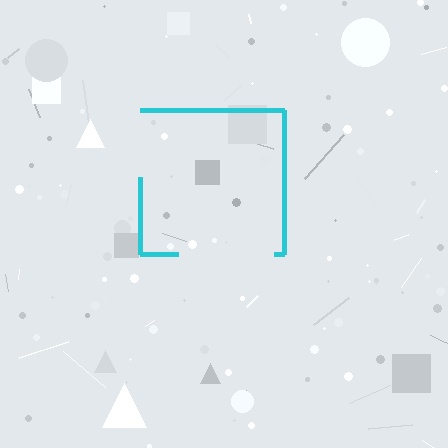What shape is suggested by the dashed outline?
The dashed outline suggests a square.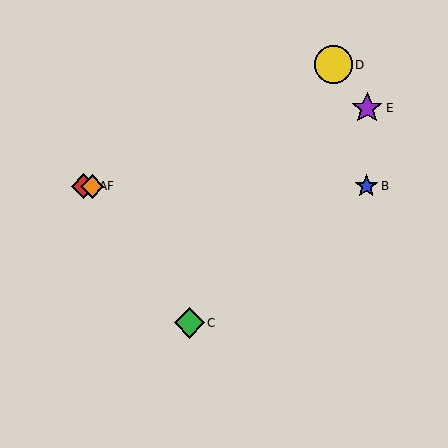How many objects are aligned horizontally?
3 objects (A, B, F) are aligned horizontally.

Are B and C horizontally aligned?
No, B is at y≈186 and C is at y≈323.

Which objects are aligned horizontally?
Objects A, B, F are aligned horizontally.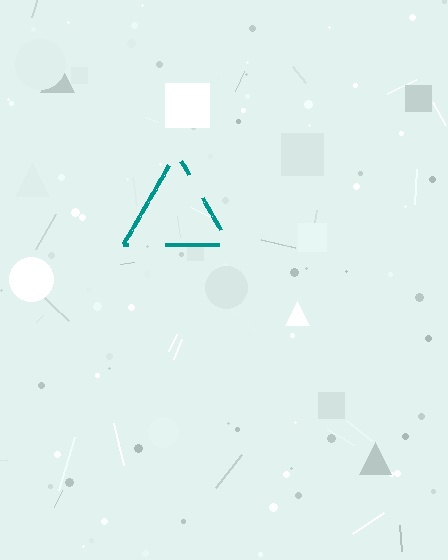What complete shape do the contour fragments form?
The contour fragments form a triangle.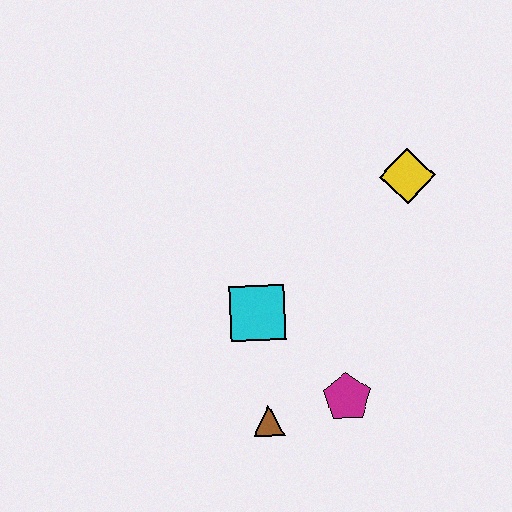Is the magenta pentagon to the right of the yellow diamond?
No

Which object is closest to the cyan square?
The brown triangle is closest to the cyan square.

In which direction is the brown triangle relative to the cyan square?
The brown triangle is below the cyan square.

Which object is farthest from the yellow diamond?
The brown triangle is farthest from the yellow diamond.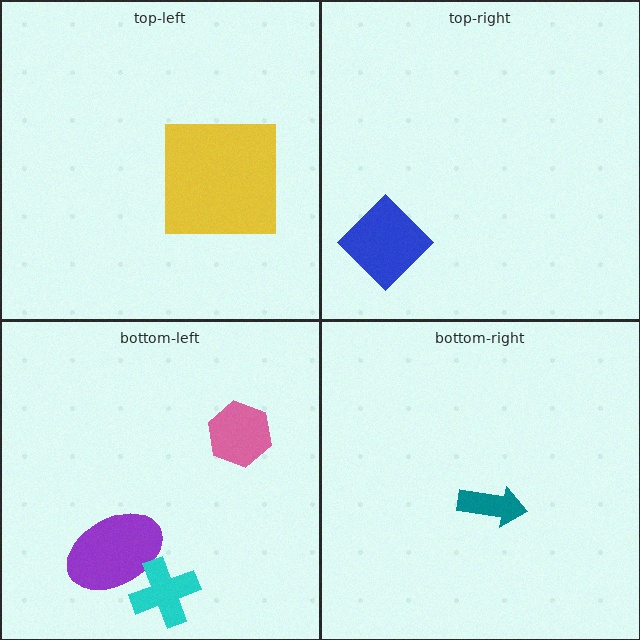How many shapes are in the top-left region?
1.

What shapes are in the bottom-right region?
The teal arrow.